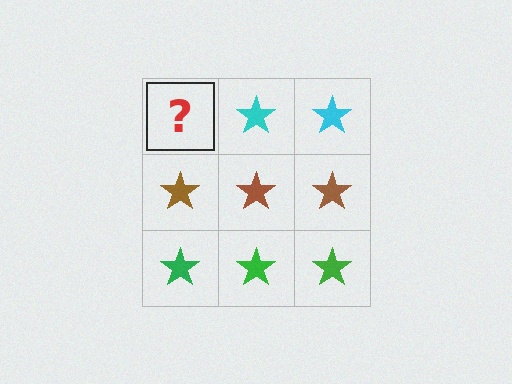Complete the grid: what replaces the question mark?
The question mark should be replaced with a cyan star.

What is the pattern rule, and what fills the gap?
The rule is that each row has a consistent color. The gap should be filled with a cyan star.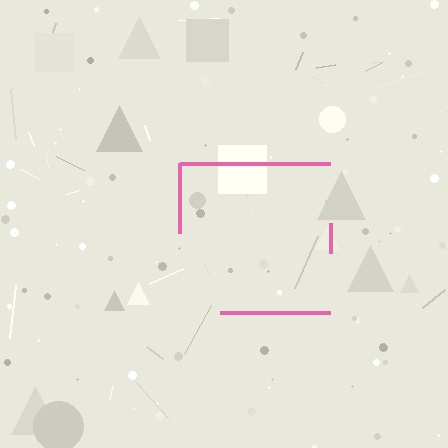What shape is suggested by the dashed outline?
The dashed outline suggests a square.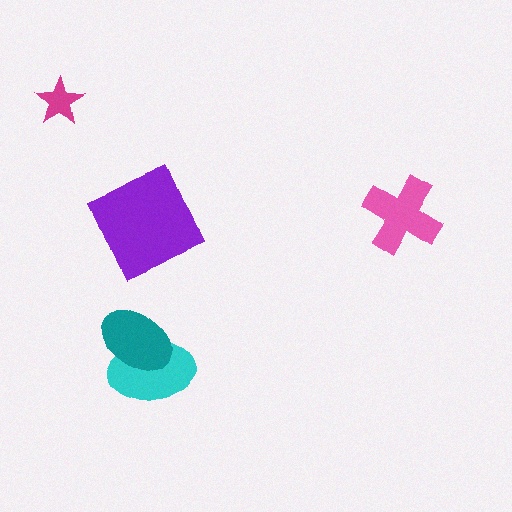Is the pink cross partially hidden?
No, no other shape covers it.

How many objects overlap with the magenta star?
0 objects overlap with the magenta star.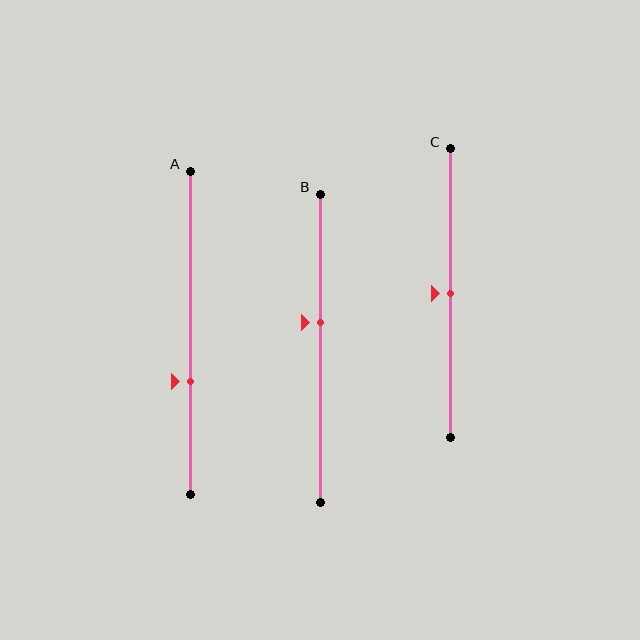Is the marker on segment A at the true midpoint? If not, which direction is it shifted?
No, the marker on segment A is shifted downward by about 15% of the segment length.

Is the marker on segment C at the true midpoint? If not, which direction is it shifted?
Yes, the marker on segment C is at the true midpoint.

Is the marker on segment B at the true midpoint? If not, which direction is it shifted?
No, the marker on segment B is shifted upward by about 9% of the segment length.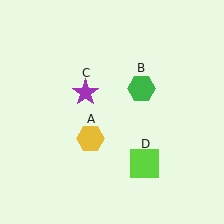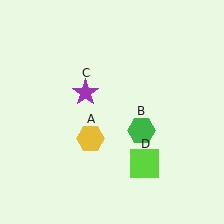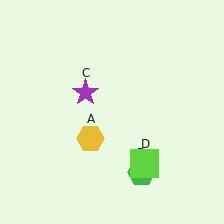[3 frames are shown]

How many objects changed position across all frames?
1 object changed position: green hexagon (object B).